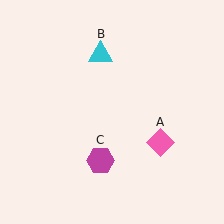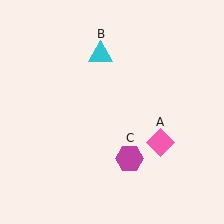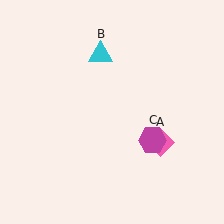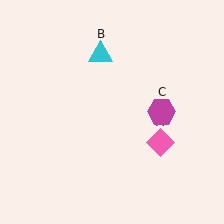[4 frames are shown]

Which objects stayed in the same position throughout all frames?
Pink diamond (object A) and cyan triangle (object B) remained stationary.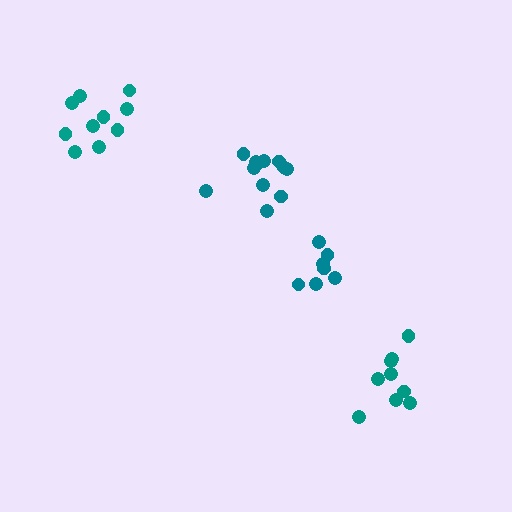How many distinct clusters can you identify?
There are 4 distinct clusters.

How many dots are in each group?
Group 1: 9 dots, Group 2: 7 dots, Group 3: 10 dots, Group 4: 12 dots (38 total).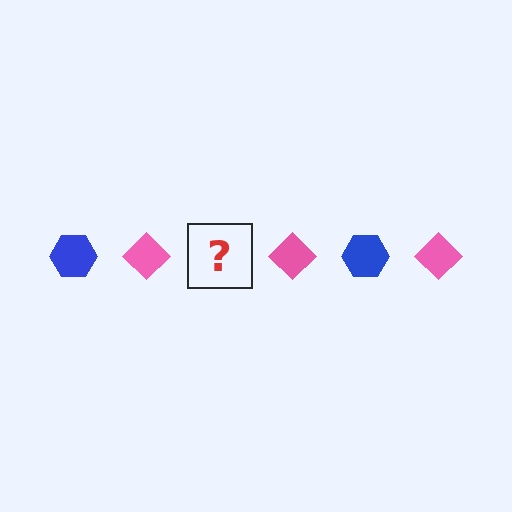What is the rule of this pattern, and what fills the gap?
The rule is that the pattern alternates between blue hexagon and pink diamond. The gap should be filled with a blue hexagon.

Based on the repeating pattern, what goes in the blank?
The blank should be a blue hexagon.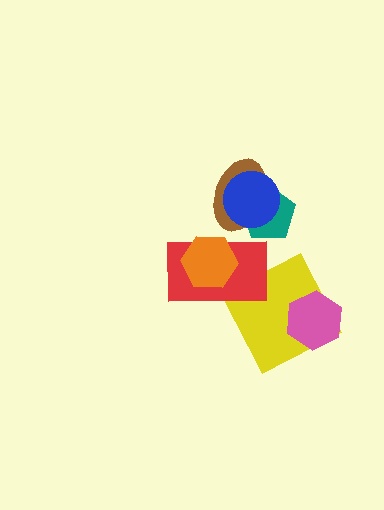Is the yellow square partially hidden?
Yes, it is partially covered by another shape.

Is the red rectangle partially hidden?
Yes, it is partially covered by another shape.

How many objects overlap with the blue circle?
2 objects overlap with the blue circle.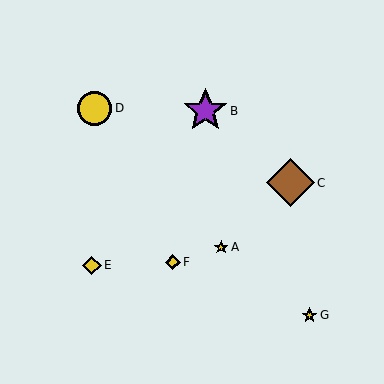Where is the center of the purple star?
The center of the purple star is at (205, 111).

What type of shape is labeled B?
Shape B is a purple star.